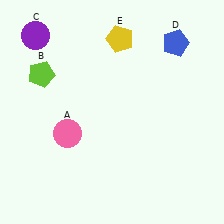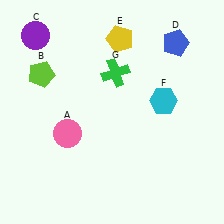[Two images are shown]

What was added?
A cyan hexagon (F), a green cross (G) were added in Image 2.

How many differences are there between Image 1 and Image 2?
There are 2 differences between the two images.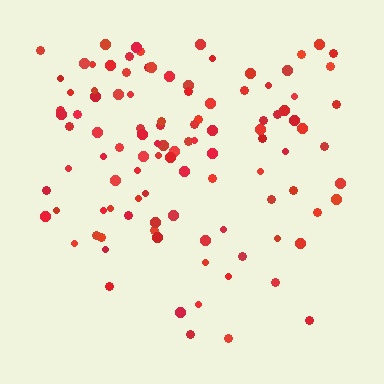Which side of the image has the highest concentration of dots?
The top.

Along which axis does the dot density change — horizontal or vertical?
Vertical.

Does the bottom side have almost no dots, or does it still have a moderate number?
Still a moderate number, just noticeably fewer than the top.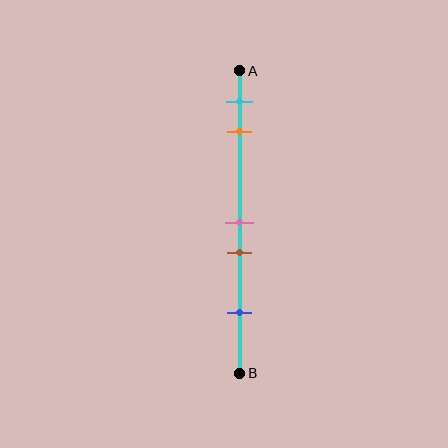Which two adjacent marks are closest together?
The pink and brown marks are the closest adjacent pair.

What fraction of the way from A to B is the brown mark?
The brown mark is approximately 60% (0.6) of the way from A to B.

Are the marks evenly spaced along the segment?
No, the marks are not evenly spaced.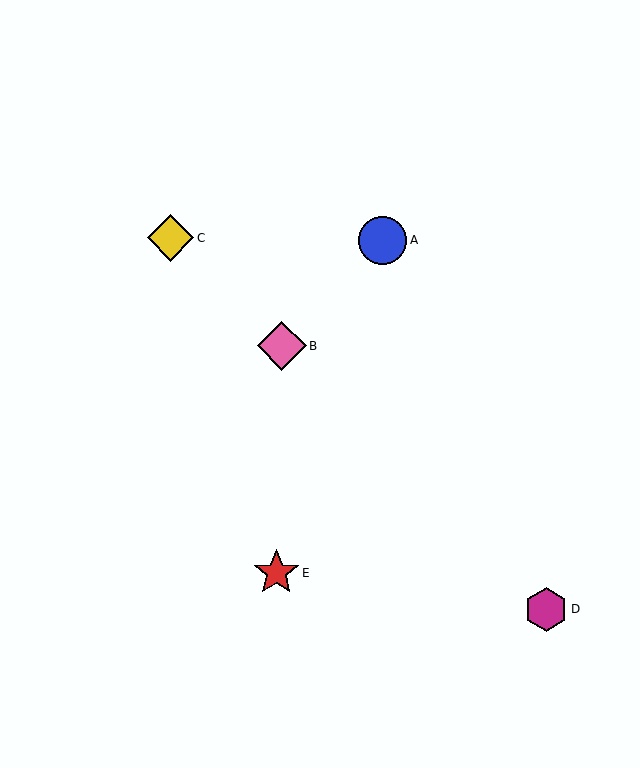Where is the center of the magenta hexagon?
The center of the magenta hexagon is at (546, 609).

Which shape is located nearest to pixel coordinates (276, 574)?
The red star (labeled E) at (276, 573) is nearest to that location.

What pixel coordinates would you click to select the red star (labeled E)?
Click at (276, 573) to select the red star E.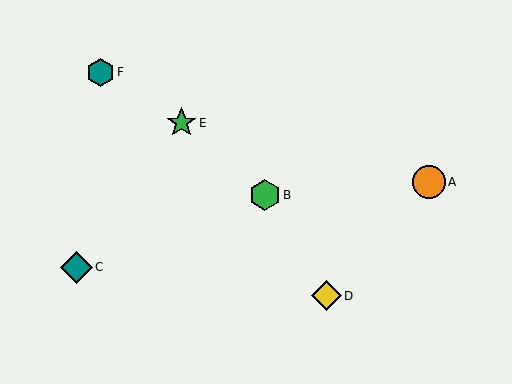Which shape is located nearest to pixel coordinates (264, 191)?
The green hexagon (labeled B) at (265, 195) is nearest to that location.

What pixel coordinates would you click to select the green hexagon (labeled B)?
Click at (265, 195) to select the green hexagon B.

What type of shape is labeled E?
Shape E is a green star.